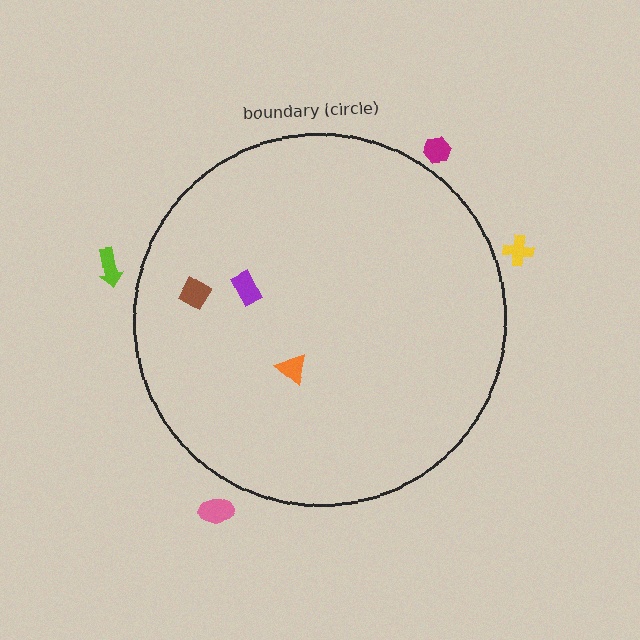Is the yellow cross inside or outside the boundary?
Outside.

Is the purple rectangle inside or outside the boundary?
Inside.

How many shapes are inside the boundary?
3 inside, 4 outside.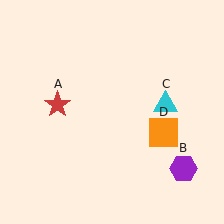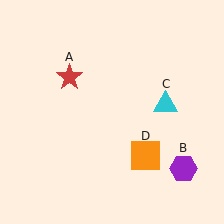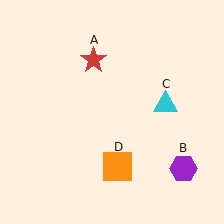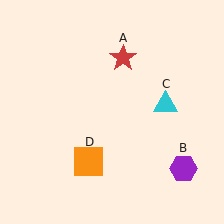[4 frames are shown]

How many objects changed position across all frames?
2 objects changed position: red star (object A), orange square (object D).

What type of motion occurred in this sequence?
The red star (object A), orange square (object D) rotated clockwise around the center of the scene.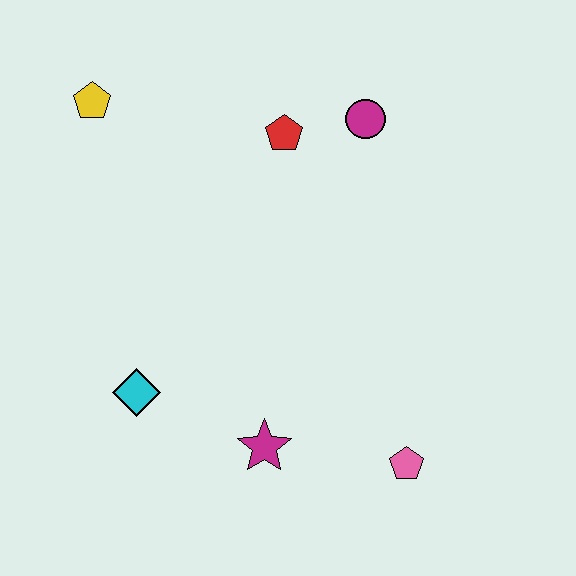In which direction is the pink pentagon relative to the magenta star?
The pink pentagon is to the right of the magenta star.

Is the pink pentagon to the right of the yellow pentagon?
Yes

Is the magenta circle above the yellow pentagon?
No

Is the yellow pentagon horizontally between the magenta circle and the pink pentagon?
No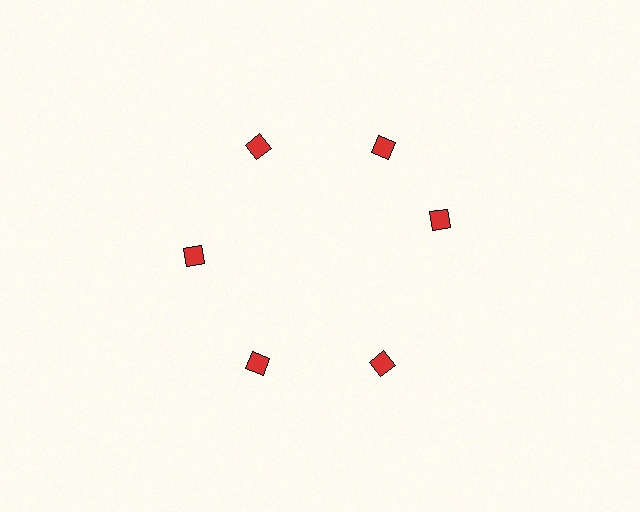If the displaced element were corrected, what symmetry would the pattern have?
It would have 6-fold rotational symmetry — the pattern would map onto itself every 60 degrees.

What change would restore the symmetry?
The symmetry would be restored by rotating it back into even spacing with its neighbors so that all 6 diamonds sit at equal angles and equal distance from the center.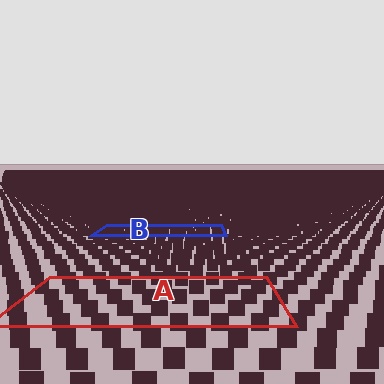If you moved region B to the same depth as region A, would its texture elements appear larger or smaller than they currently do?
They would appear larger. At a closer depth, the same texture elements are projected at a bigger on-screen size.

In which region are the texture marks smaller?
The texture marks are smaller in region B, because it is farther away.